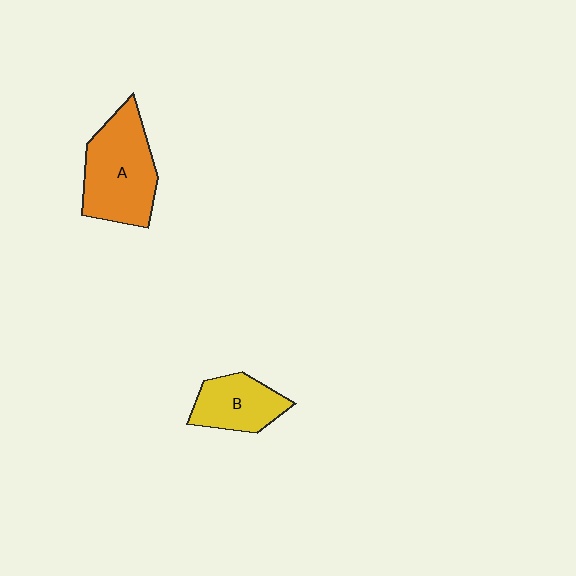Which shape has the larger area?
Shape A (orange).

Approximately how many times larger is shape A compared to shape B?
Approximately 1.6 times.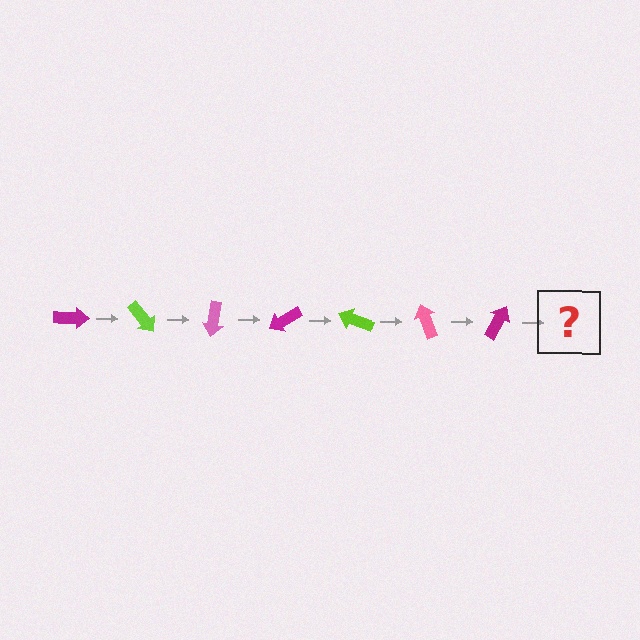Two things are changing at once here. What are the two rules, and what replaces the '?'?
The two rules are that it rotates 50 degrees each step and the color cycles through magenta, lime, and pink. The '?' should be a lime arrow, rotated 350 degrees from the start.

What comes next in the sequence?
The next element should be a lime arrow, rotated 350 degrees from the start.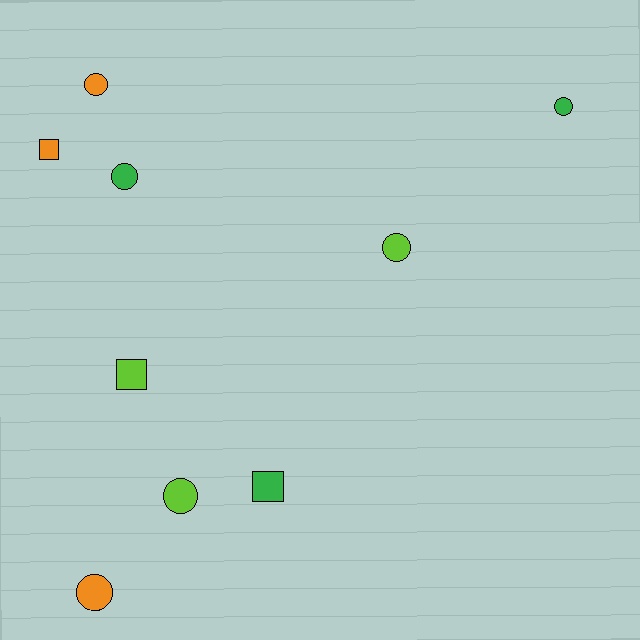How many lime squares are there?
There is 1 lime square.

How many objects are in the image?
There are 9 objects.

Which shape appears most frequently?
Circle, with 6 objects.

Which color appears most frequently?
Green, with 3 objects.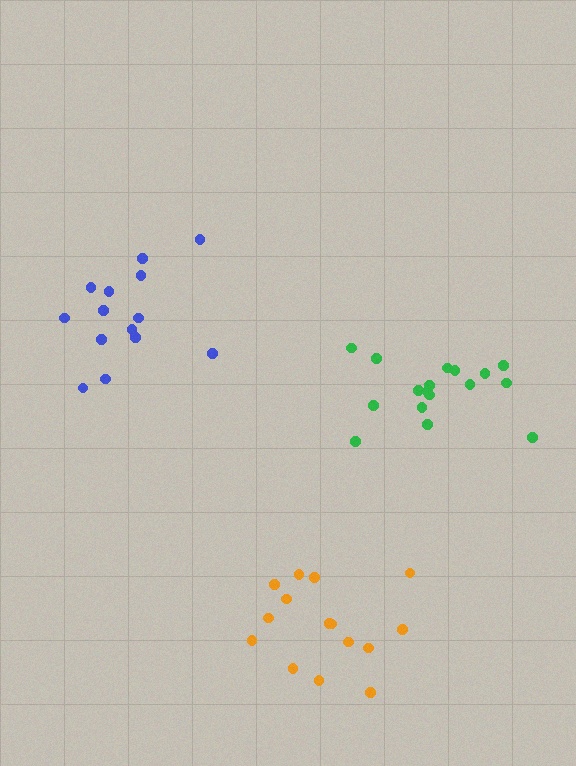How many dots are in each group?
Group 1: 14 dots, Group 2: 17 dots, Group 3: 15 dots (46 total).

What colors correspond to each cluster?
The clusters are colored: blue, green, orange.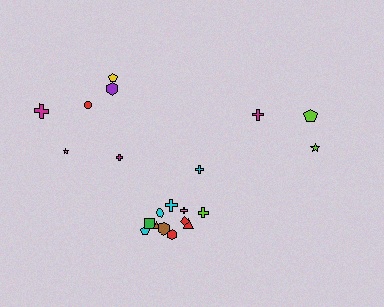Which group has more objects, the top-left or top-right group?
The top-left group.